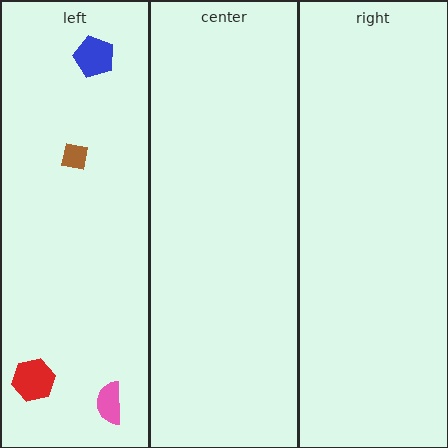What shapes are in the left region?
The pink semicircle, the brown square, the red hexagon, the blue pentagon.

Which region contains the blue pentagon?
The left region.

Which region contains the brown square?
The left region.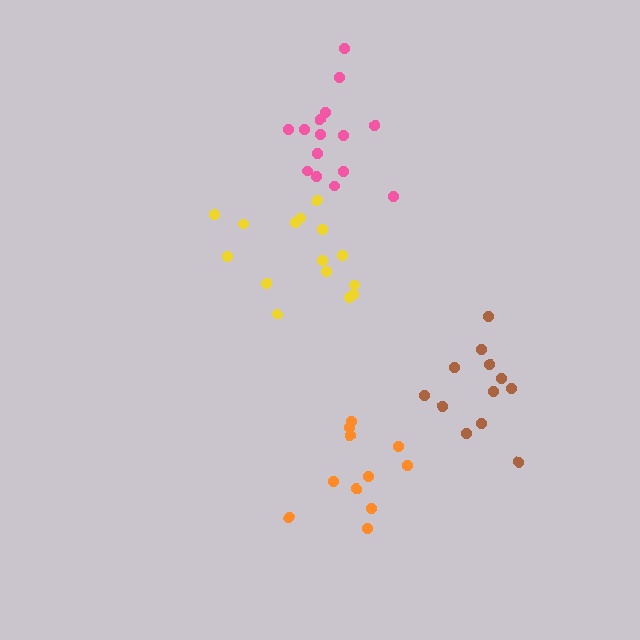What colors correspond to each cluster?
The clusters are colored: orange, yellow, brown, pink.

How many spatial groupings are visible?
There are 4 spatial groupings.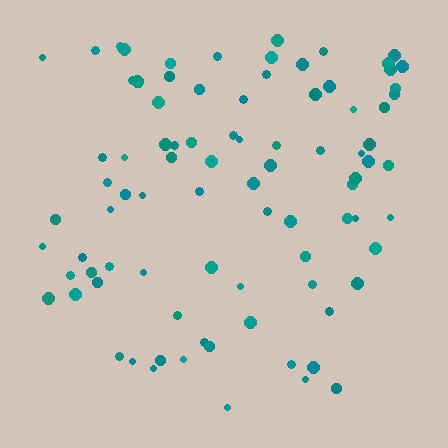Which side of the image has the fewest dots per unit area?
The bottom.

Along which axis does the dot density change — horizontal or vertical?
Vertical.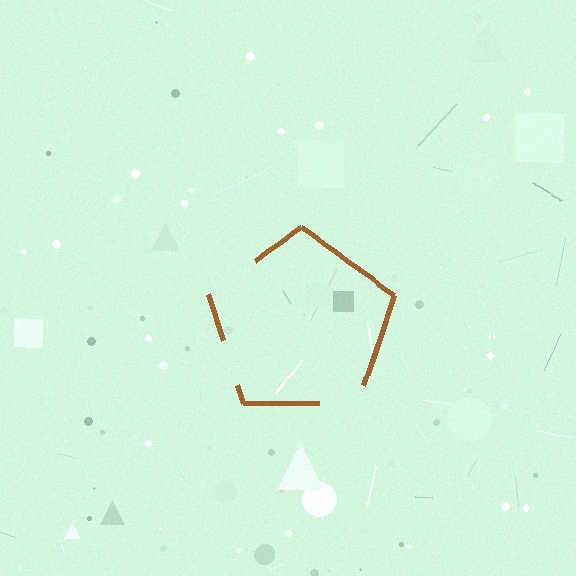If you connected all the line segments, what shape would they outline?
They would outline a pentagon.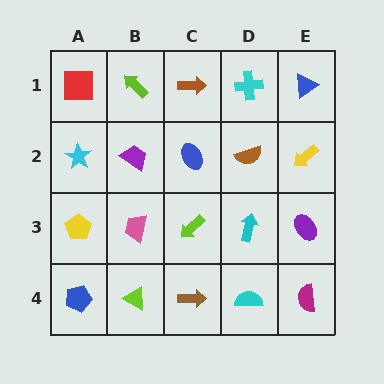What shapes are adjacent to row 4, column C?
A lime arrow (row 3, column C), a lime triangle (row 4, column B), a cyan semicircle (row 4, column D).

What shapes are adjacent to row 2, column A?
A red square (row 1, column A), a yellow pentagon (row 3, column A), a purple trapezoid (row 2, column B).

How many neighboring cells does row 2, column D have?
4.